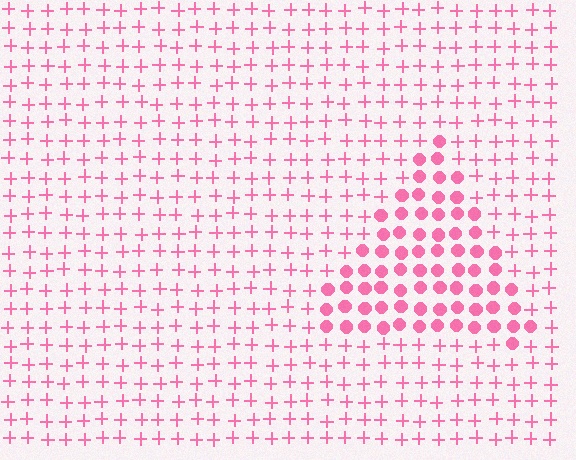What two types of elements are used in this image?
The image uses circles inside the triangle region and plus signs outside it.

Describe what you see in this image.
The image is filled with small pink elements arranged in a uniform grid. A triangle-shaped region contains circles, while the surrounding area contains plus signs. The boundary is defined purely by the change in element shape.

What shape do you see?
I see a triangle.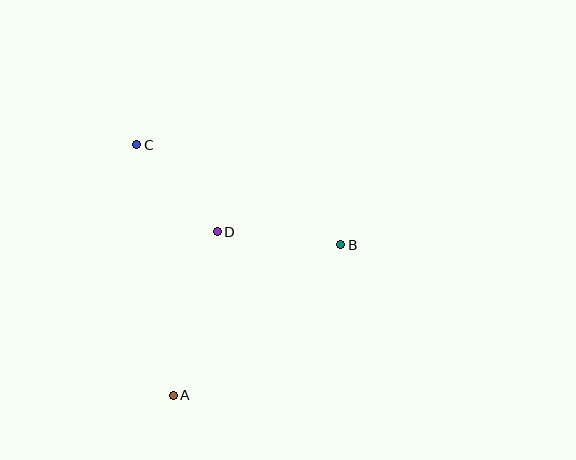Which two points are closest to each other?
Points C and D are closest to each other.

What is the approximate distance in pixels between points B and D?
The distance between B and D is approximately 124 pixels.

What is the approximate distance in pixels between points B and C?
The distance between B and C is approximately 227 pixels.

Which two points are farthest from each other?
Points A and C are farthest from each other.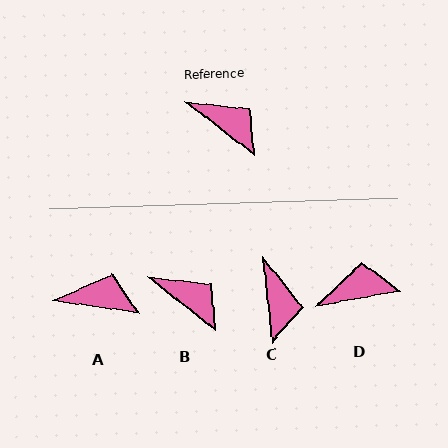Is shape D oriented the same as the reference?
No, it is off by about 49 degrees.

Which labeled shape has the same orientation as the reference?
B.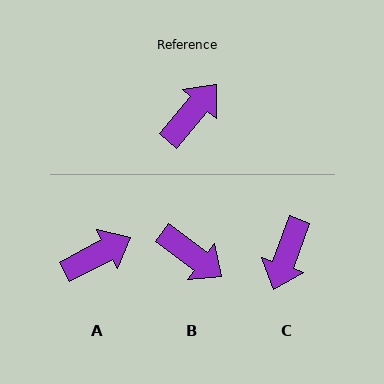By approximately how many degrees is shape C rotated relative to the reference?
Approximately 160 degrees clockwise.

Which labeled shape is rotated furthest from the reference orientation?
C, about 160 degrees away.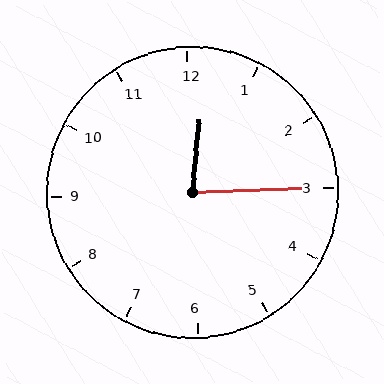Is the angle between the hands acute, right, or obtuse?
It is acute.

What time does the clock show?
12:15.